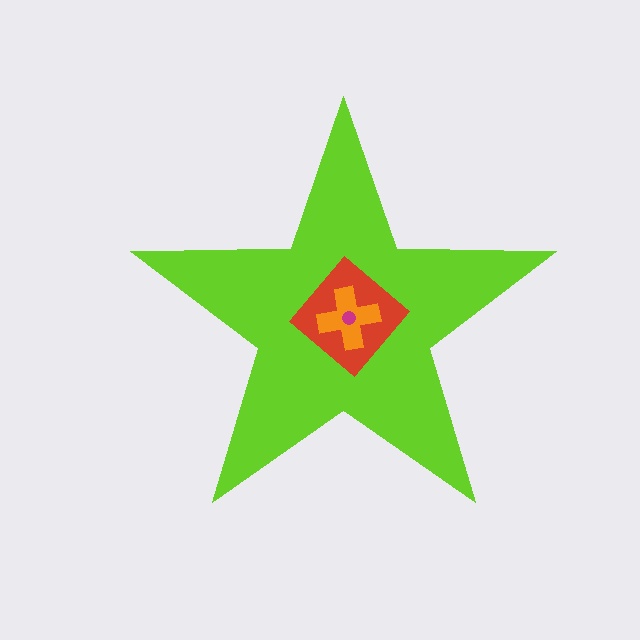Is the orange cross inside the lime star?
Yes.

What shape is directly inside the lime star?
The red diamond.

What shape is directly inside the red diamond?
The orange cross.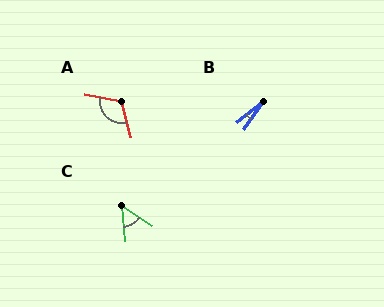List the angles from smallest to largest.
B (17°), C (51°), A (116°).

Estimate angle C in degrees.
Approximately 51 degrees.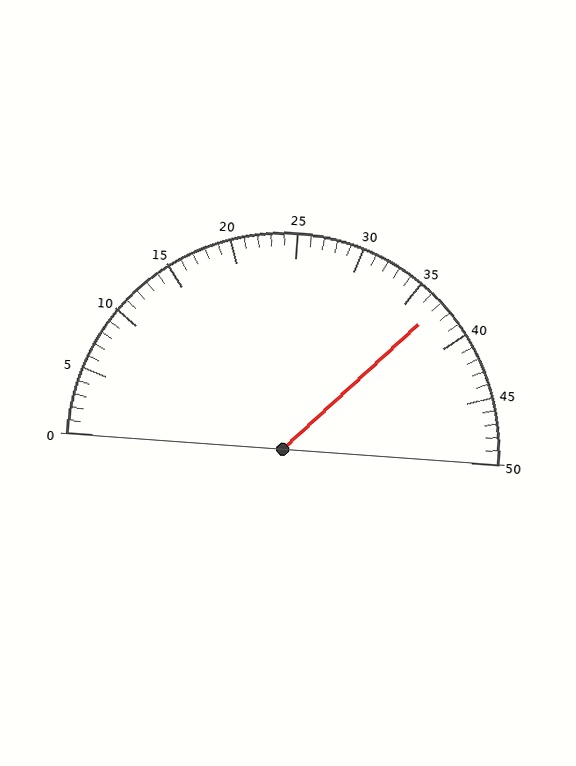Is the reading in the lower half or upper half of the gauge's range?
The reading is in the upper half of the range (0 to 50).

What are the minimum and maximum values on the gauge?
The gauge ranges from 0 to 50.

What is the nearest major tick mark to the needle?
The nearest major tick mark is 35.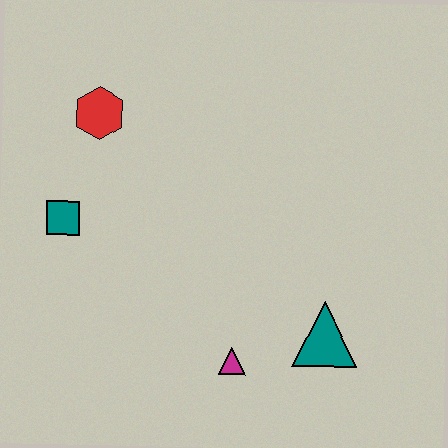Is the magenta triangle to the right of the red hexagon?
Yes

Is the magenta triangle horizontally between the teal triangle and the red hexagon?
Yes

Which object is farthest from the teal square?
The teal triangle is farthest from the teal square.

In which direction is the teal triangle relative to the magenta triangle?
The teal triangle is to the right of the magenta triangle.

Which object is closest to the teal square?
The red hexagon is closest to the teal square.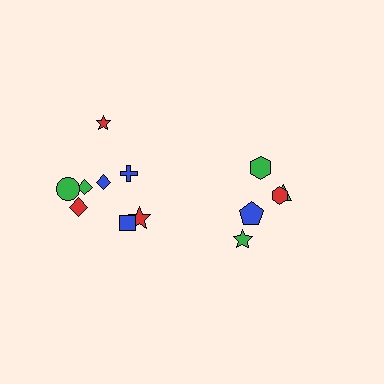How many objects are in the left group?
There are 8 objects.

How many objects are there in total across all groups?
There are 13 objects.